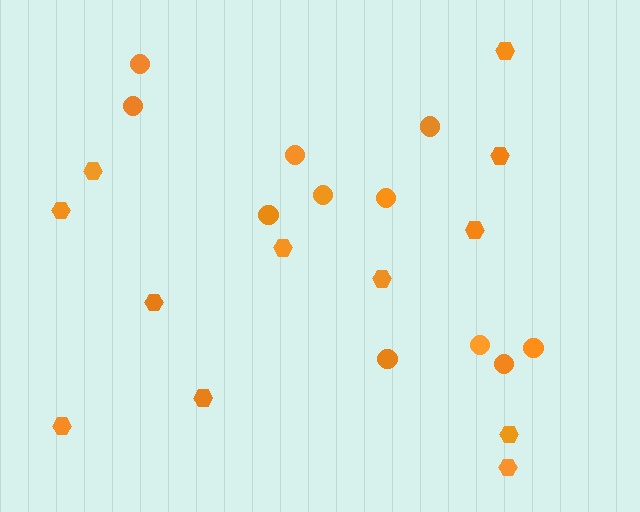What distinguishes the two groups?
There are 2 groups: one group of hexagons (12) and one group of circles (11).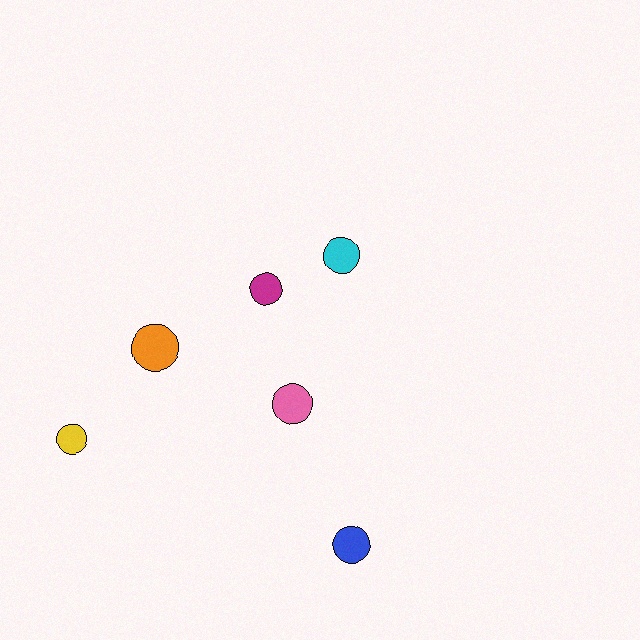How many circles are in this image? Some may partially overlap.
There are 6 circles.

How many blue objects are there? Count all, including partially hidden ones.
There is 1 blue object.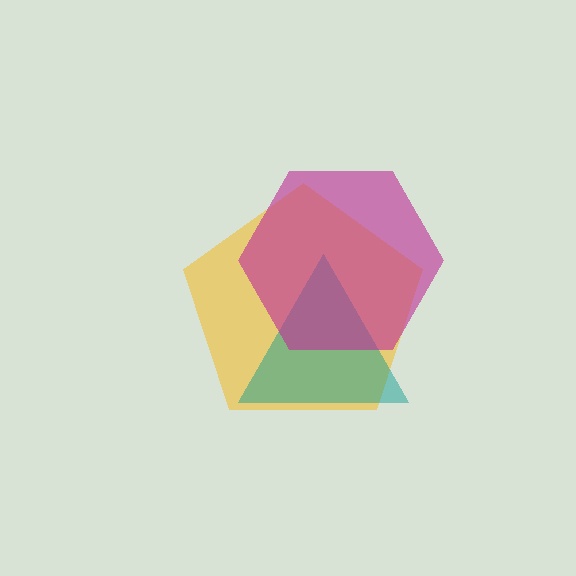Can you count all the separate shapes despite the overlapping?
Yes, there are 3 separate shapes.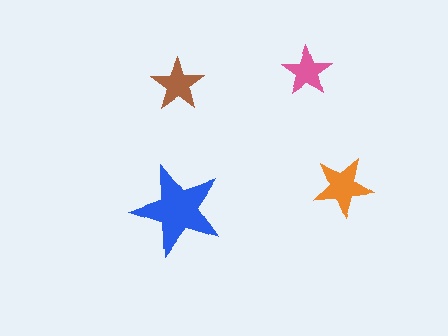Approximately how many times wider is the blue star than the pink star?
About 2 times wider.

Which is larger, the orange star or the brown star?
The orange one.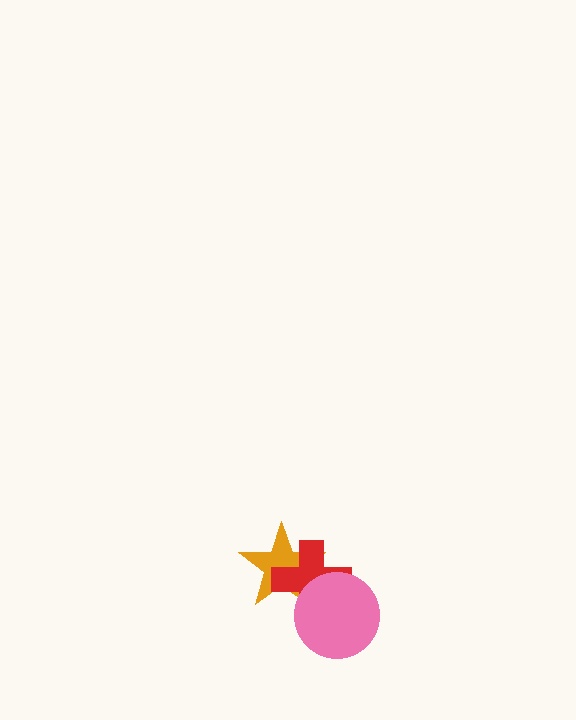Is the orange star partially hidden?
Yes, it is partially covered by another shape.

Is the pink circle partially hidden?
No, no other shape covers it.